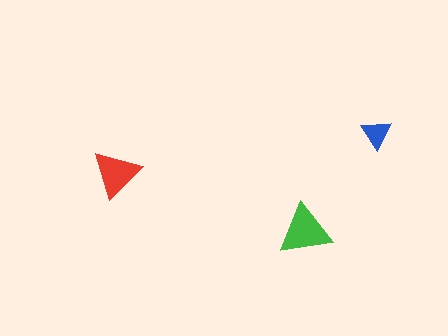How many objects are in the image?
There are 3 objects in the image.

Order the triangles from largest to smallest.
the green one, the red one, the blue one.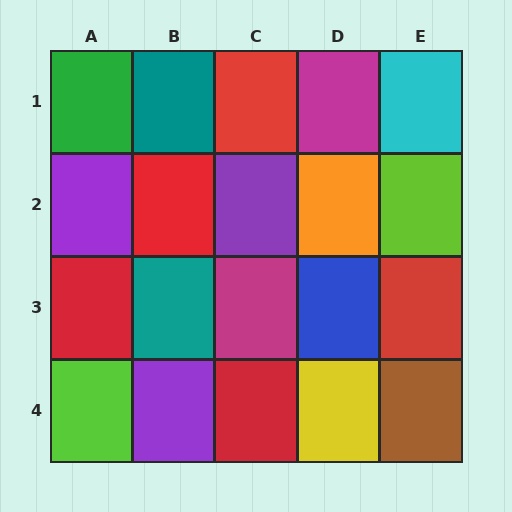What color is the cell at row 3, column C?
Magenta.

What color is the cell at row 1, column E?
Cyan.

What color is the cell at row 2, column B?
Red.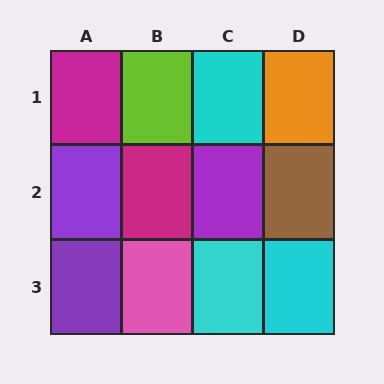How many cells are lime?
1 cell is lime.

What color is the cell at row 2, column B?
Magenta.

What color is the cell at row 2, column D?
Brown.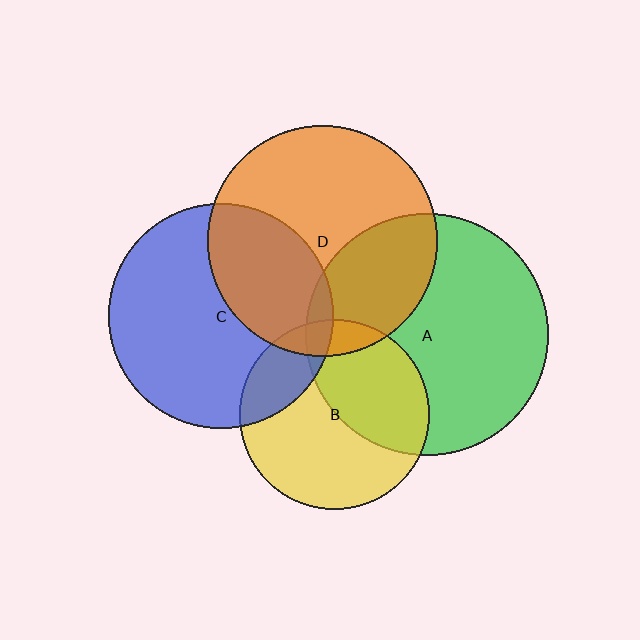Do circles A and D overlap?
Yes.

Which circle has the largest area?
Circle A (green).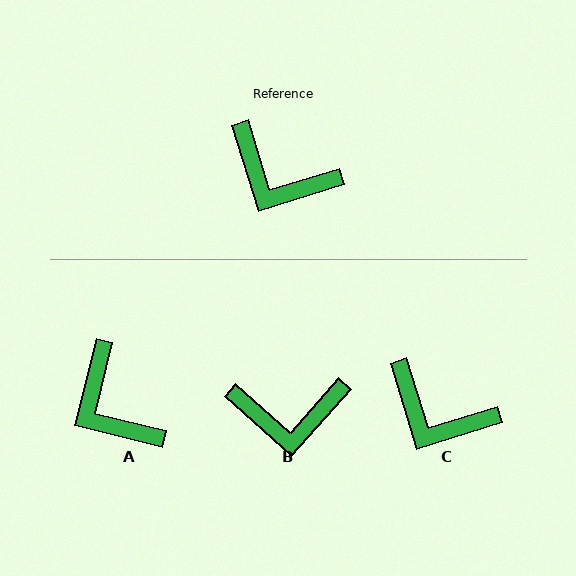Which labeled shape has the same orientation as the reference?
C.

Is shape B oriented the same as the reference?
No, it is off by about 31 degrees.